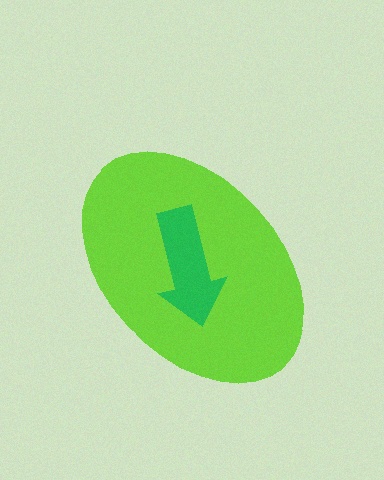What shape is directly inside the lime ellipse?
The green arrow.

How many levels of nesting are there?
2.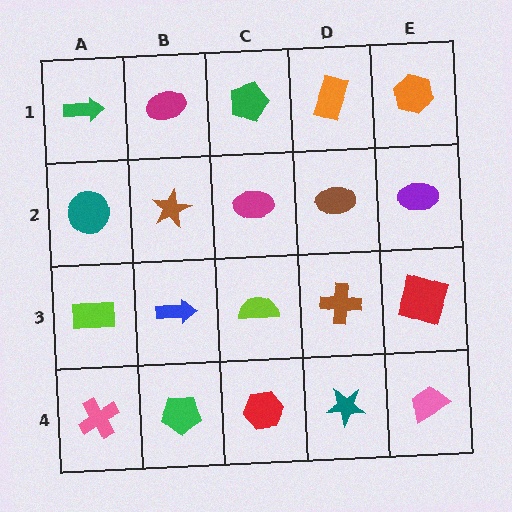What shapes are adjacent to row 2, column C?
A green pentagon (row 1, column C), a lime semicircle (row 3, column C), a brown star (row 2, column B), a brown ellipse (row 2, column D).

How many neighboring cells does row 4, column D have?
3.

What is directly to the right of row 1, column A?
A magenta ellipse.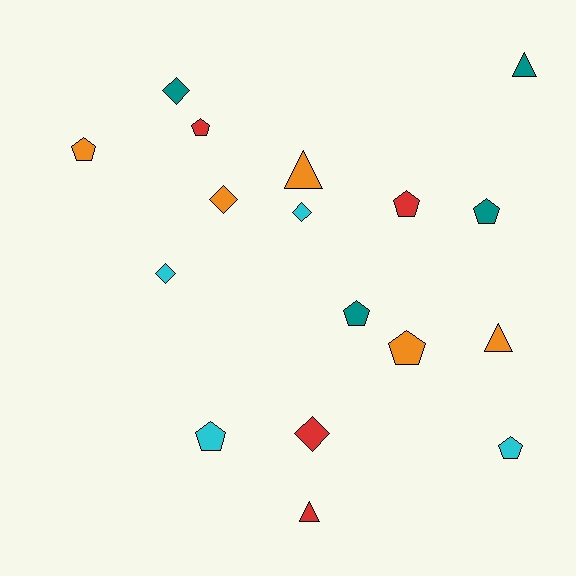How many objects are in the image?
There are 17 objects.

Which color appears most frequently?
Orange, with 5 objects.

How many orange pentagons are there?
There are 2 orange pentagons.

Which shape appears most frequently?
Pentagon, with 8 objects.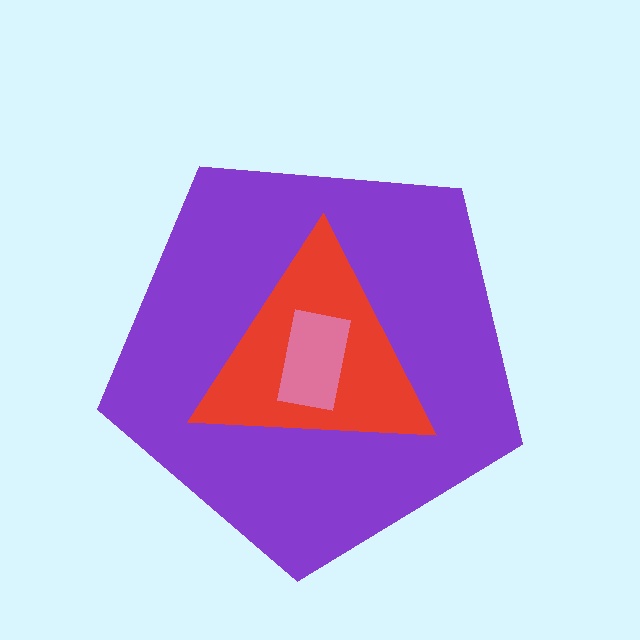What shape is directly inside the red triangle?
The pink rectangle.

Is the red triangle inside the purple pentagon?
Yes.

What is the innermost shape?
The pink rectangle.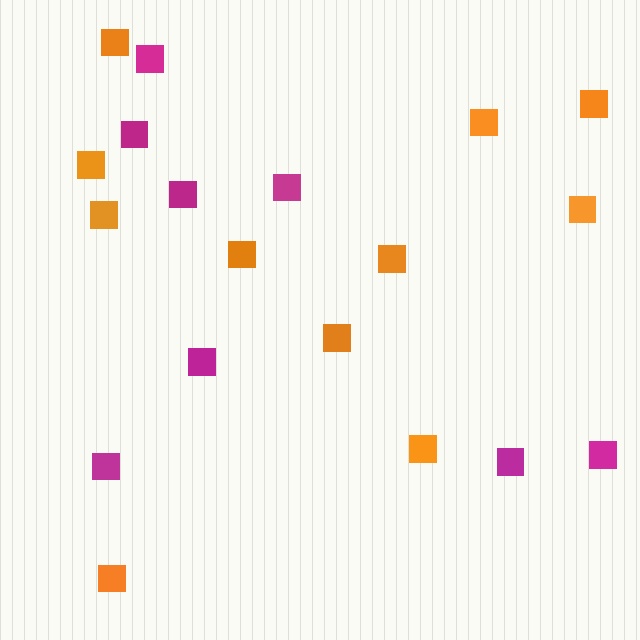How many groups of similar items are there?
There are 2 groups: one group of orange squares (11) and one group of magenta squares (8).